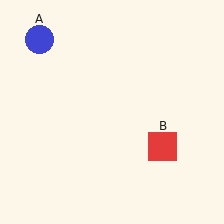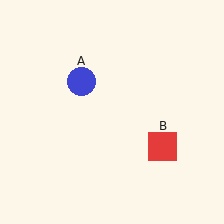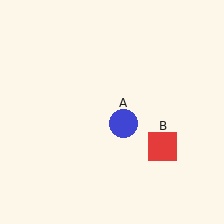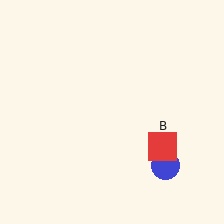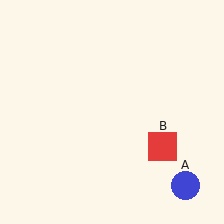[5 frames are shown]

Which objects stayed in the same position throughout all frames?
Red square (object B) remained stationary.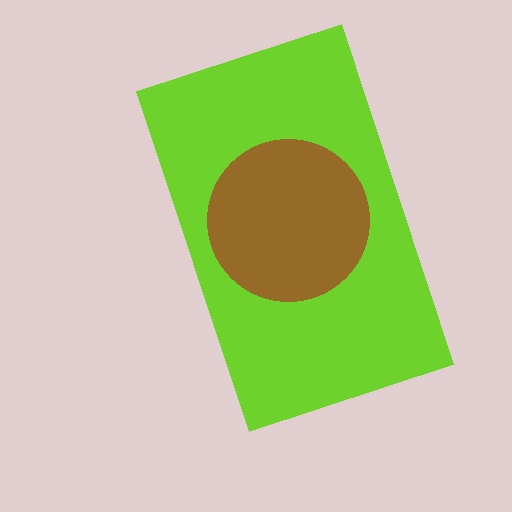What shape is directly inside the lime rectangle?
The brown circle.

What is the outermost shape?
The lime rectangle.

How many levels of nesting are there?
2.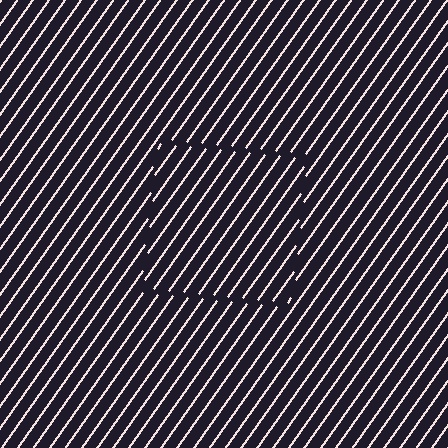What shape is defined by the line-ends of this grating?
An illusory square. The interior of the shape contains the same grating, shifted by half a period — the contour is defined by the phase discontinuity where line-ends from the inner and outer gratings abut.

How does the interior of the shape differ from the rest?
The interior of the shape contains the same grating, shifted by half a period — the contour is defined by the phase discontinuity where line-ends from the inner and outer gratings abut.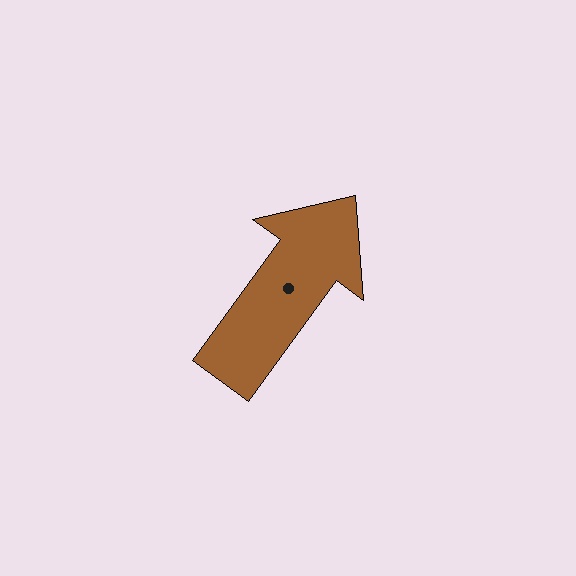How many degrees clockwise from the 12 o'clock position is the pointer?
Approximately 36 degrees.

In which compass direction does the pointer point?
Northeast.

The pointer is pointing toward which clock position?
Roughly 1 o'clock.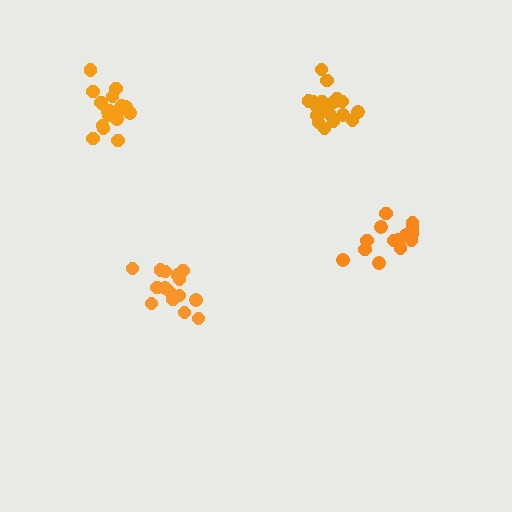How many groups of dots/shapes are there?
There are 4 groups.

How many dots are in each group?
Group 1: 14 dots, Group 2: 18 dots, Group 3: 16 dots, Group 4: 20 dots (68 total).